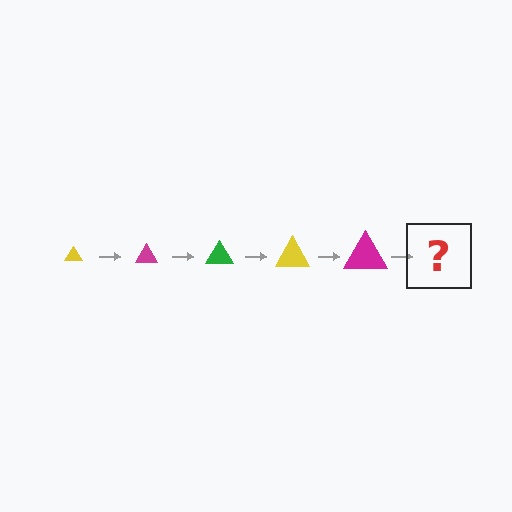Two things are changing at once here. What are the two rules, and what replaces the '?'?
The two rules are that the triangle grows larger each step and the color cycles through yellow, magenta, and green. The '?' should be a green triangle, larger than the previous one.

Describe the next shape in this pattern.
It should be a green triangle, larger than the previous one.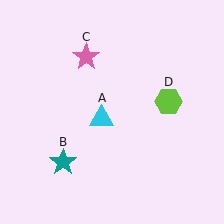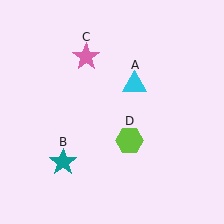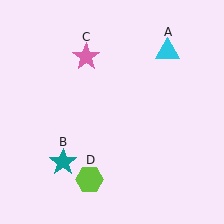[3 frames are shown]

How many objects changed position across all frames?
2 objects changed position: cyan triangle (object A), lime hexagon (object D).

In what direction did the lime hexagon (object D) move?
The lime hexagon (object D) moved down and to the left.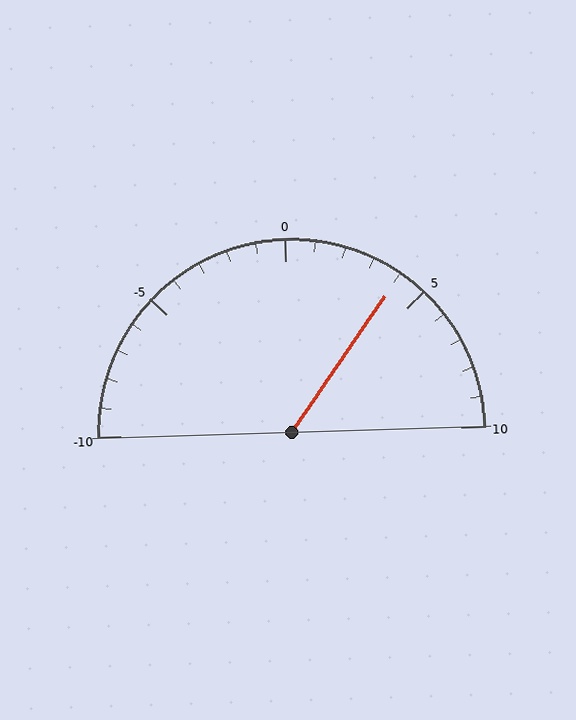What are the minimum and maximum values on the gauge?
The gauge ranges from -10 to 10.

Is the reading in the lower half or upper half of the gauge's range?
The reading is in the upper half of the range (-10 to 10).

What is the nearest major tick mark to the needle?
The nearest major tick mark is 5.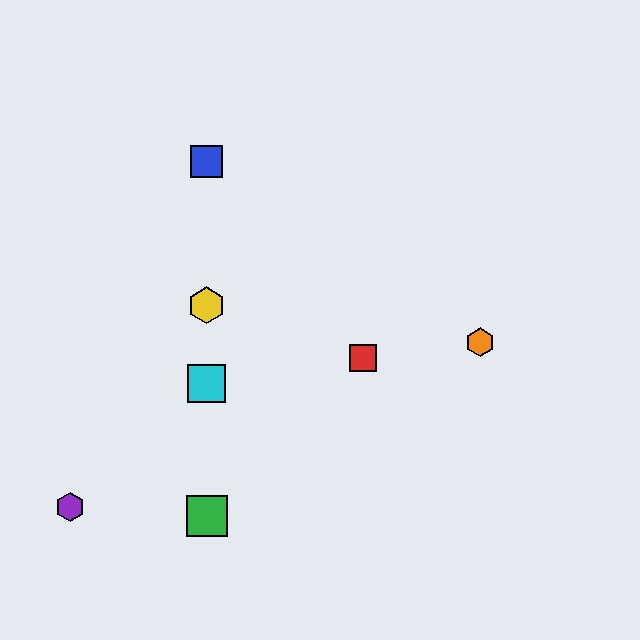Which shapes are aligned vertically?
The blue square, the green square, the yellow hexagon, the cyan square are aligned vertically.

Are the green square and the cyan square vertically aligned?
Yes, both are at x≈207.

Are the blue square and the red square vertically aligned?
No, the blue square is at x≈207 and the red square is at x≈363.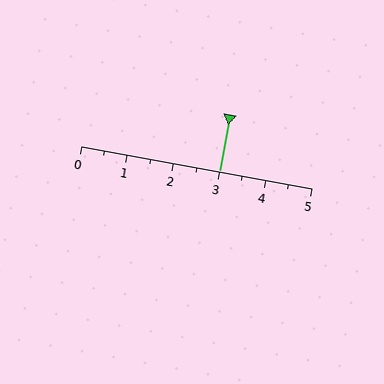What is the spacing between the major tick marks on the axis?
The major ticks are spaced 1 apart.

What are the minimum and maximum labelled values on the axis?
The axis runs from 0 to 5.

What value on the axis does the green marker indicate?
The marker indicates approximately 3.